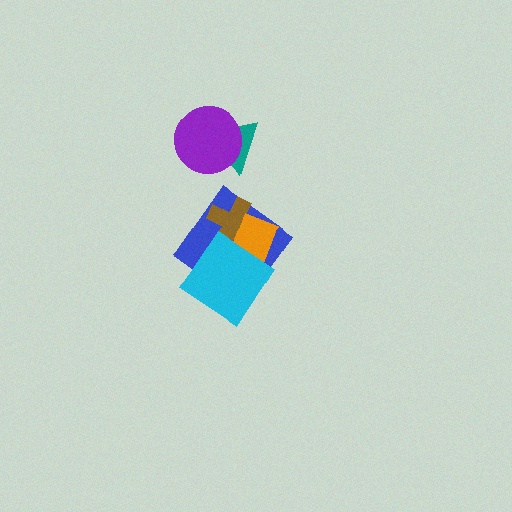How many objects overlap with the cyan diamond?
3 objects overlap with the cyan diamond.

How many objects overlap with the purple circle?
1 object overlaps with the purple circle.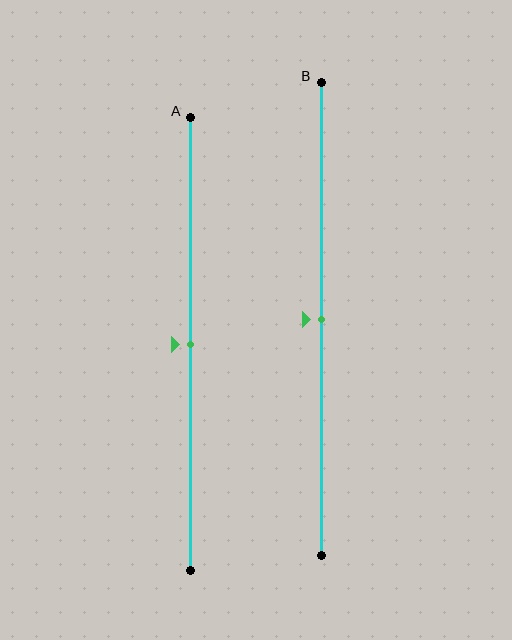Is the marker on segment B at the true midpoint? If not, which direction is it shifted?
Yes, the marker on segment B is at the true midpoint.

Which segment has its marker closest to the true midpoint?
Segment A has its marker closest to the true midpoint.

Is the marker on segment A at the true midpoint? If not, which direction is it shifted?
Yes, the marker on segment A is at the true midpoint.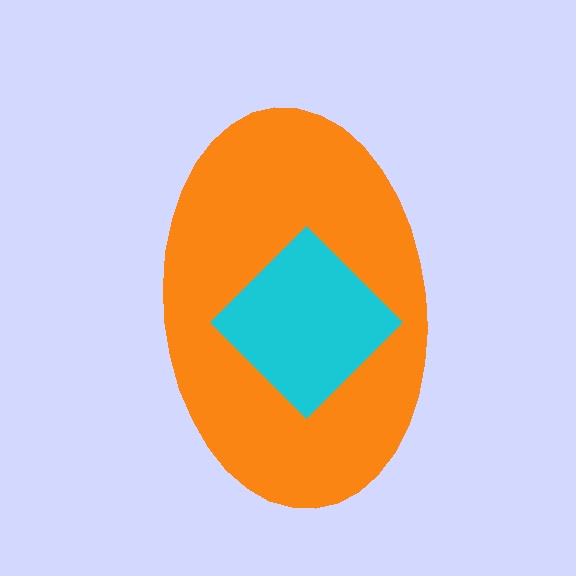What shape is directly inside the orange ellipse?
The cyan diamond.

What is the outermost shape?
The orange ellipse.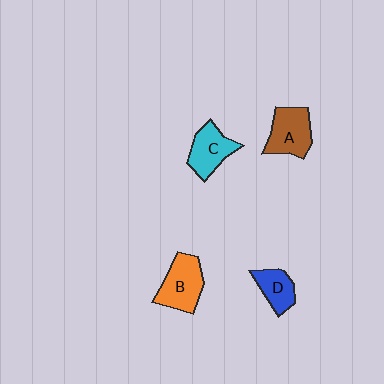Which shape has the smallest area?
Shape D (blue).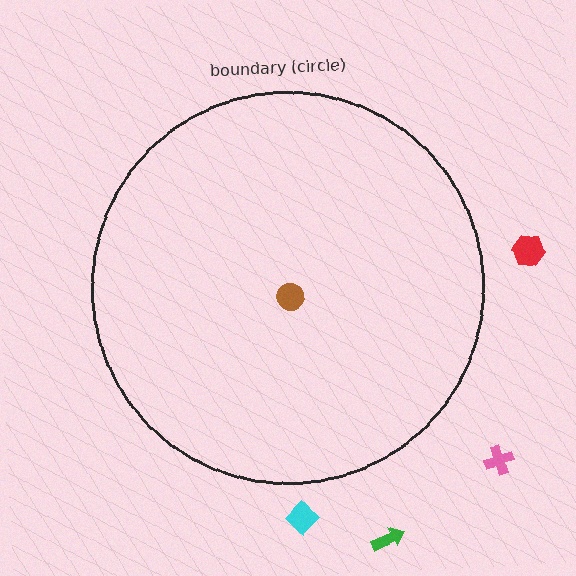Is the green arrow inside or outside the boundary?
Outside.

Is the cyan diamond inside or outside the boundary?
Outside.